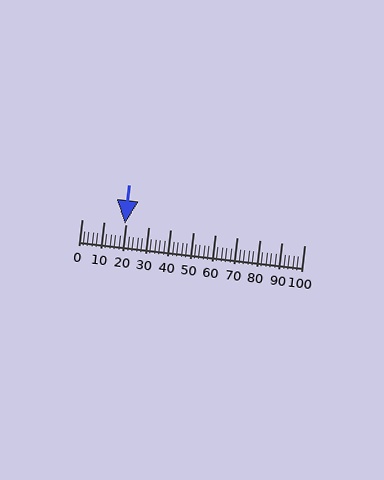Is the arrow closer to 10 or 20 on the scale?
The arrow is closer to 20.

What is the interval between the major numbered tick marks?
The major tick marks are spaced 10 units apart.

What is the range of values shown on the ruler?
The ruler shows values from 0 to 100.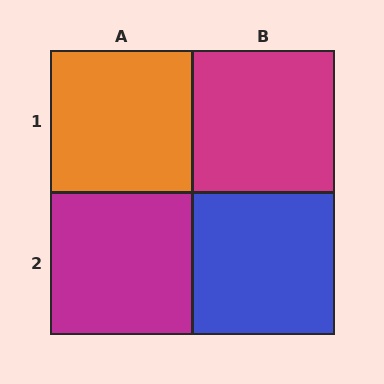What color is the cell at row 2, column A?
Magenta.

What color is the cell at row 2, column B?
Blue.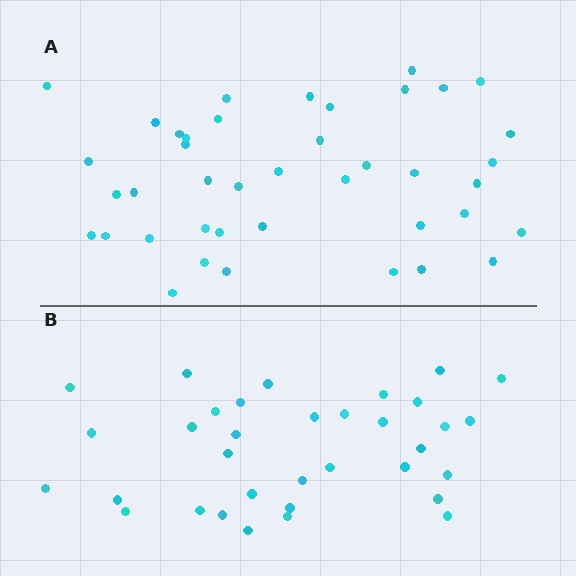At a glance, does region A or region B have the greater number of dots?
Region A (the top region) has more dots.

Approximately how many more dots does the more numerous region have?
Region A has roughly 8 or so more dots than region B.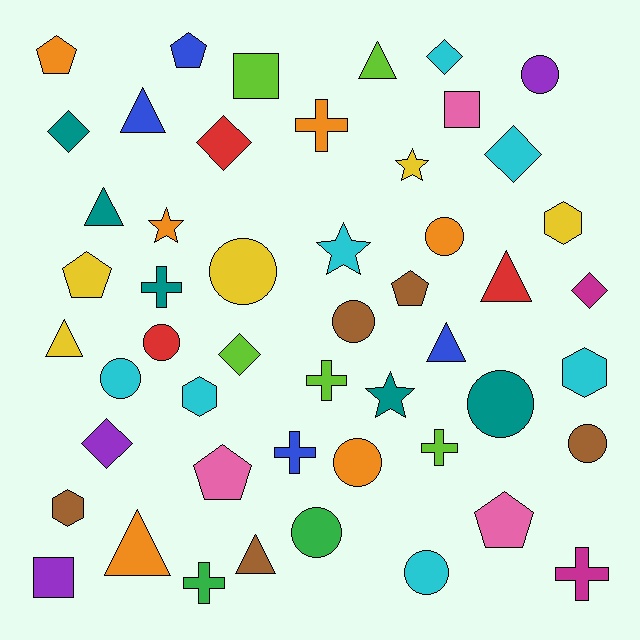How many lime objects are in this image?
There are 5 lime objects.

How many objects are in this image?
There are 50 objects.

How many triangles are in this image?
There are 8 triangles.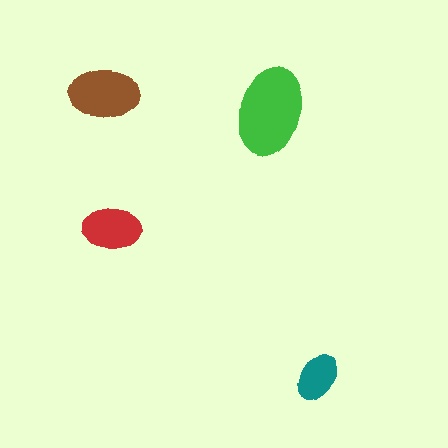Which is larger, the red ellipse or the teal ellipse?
The red one.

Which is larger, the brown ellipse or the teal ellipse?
The brown one.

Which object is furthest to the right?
The teal ellipse is rightmost.